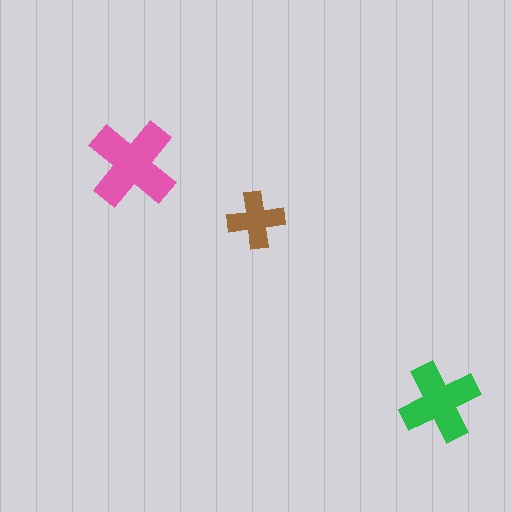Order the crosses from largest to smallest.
the pink one, the green one, the brown one.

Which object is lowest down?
The green cross is bottommost.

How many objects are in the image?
There are 3 objects in the image.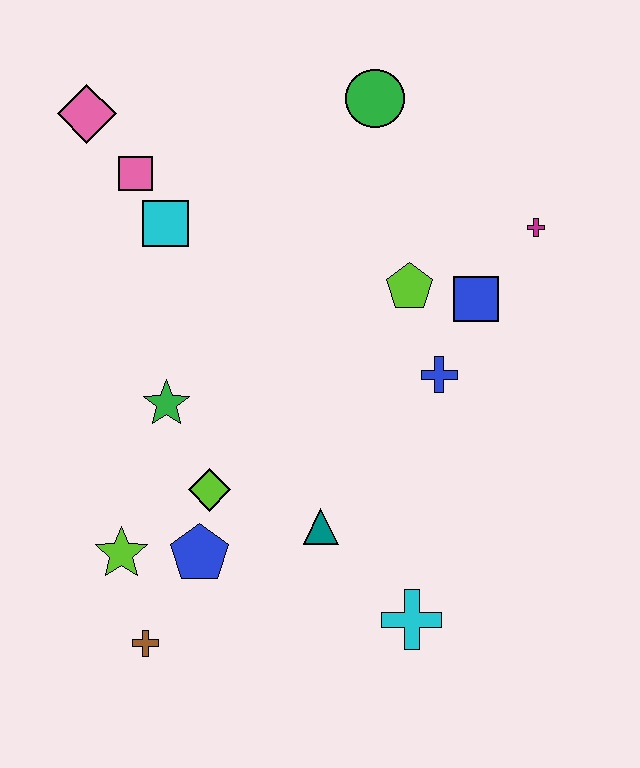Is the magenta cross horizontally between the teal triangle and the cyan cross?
No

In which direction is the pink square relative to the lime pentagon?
The pink square is to the left of the lime pentagon.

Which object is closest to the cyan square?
The pink square is closest to the cyan square.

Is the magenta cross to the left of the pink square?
No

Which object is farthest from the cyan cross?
The pink diamond is farthest from the cyan cross.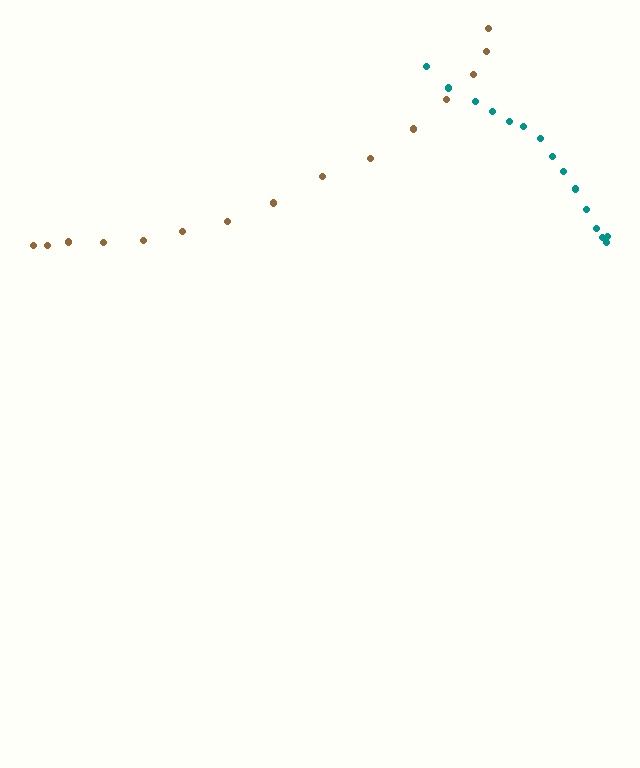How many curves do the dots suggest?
There are 2 distinct paths.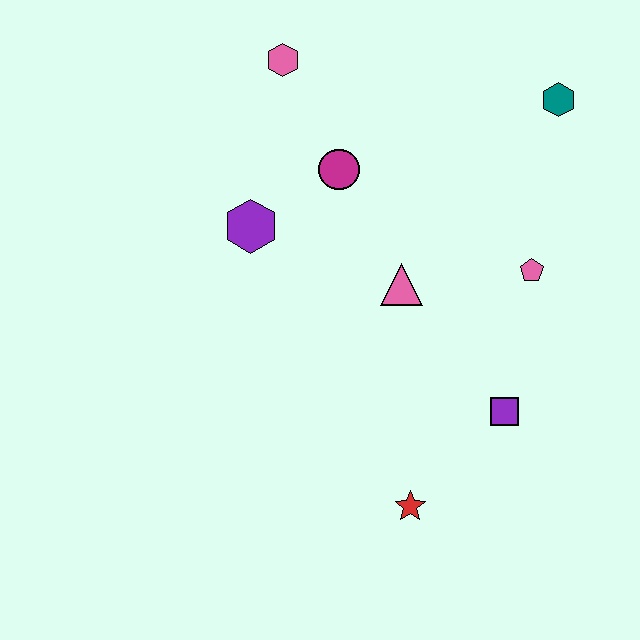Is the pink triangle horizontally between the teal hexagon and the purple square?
No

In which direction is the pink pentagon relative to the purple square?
The pink pentagon is above the purple square.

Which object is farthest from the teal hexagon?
The red star is farthest from the teal hexagon.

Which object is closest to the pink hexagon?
The magenta circle is closest to the pink hexagon.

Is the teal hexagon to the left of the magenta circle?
No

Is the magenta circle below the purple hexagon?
No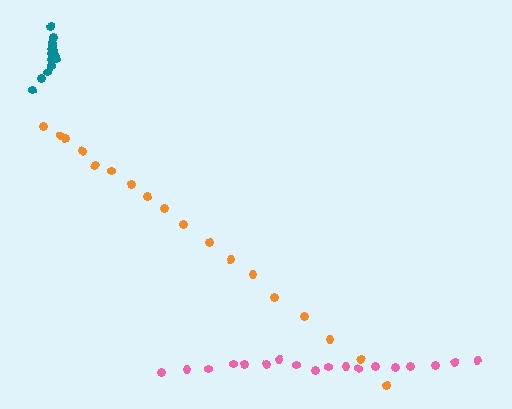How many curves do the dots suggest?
There are 3 distinct paths.